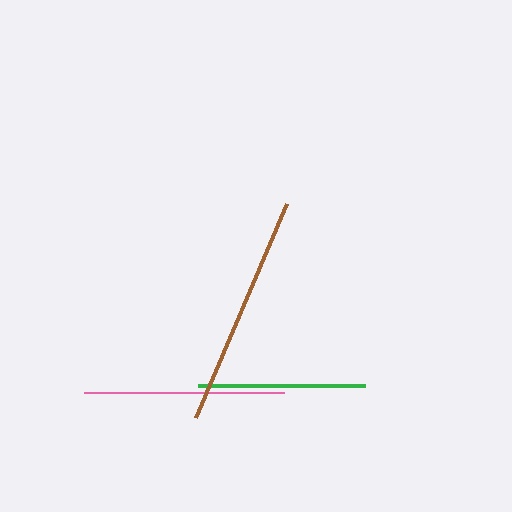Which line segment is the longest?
The brown line is the longest at approximately 233 pixels.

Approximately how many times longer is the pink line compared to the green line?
The pink line is approximately 1.2 times the length of the green line.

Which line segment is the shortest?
The green line is the shortest at approximately 167 pixels.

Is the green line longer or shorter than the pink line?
The pink line is longer than the green line.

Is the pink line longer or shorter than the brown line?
The brown line is longer than the pink line.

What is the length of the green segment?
The green segment is approximately 167 pixels long.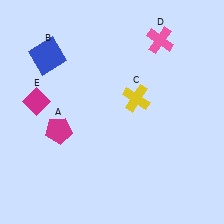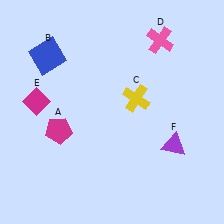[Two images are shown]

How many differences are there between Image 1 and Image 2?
There is 1 difference between the two images.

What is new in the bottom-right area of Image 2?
A purple triangle (F) was added in the bottom-right area of Image 2.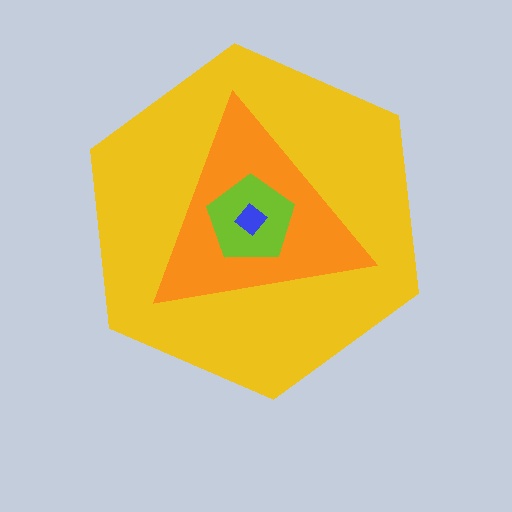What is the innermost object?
The blue diamond.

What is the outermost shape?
The yellow hexagon.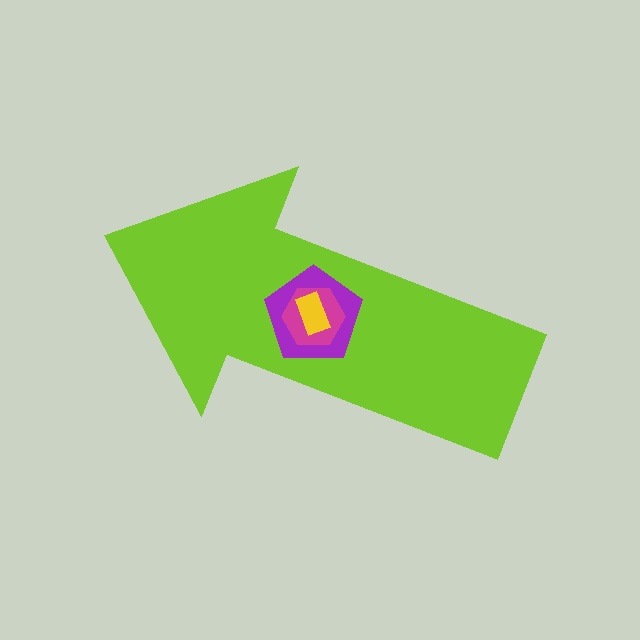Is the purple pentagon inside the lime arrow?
Yes.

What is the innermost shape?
The yellow rectangle.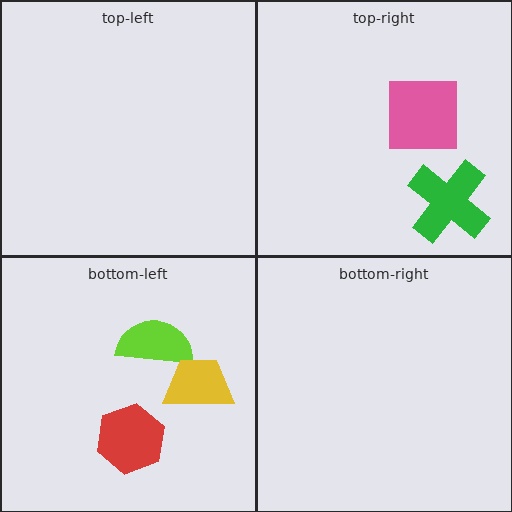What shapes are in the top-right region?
The pink square, the green cross.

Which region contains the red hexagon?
The bottom-left region.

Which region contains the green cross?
The top-right region.